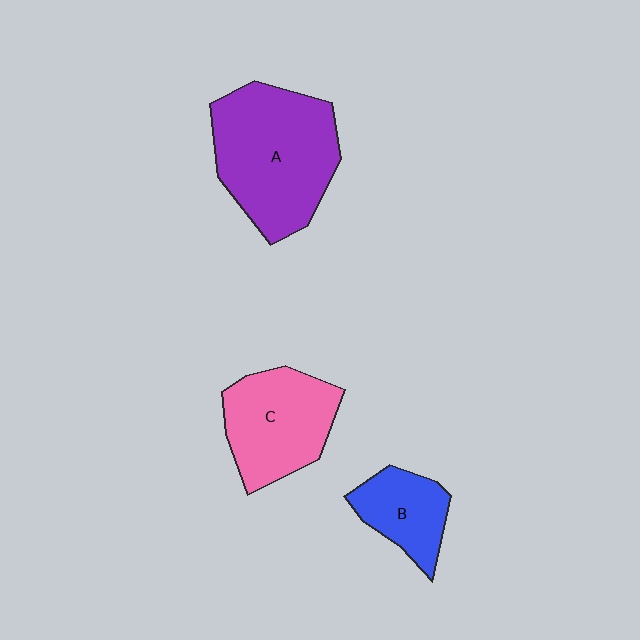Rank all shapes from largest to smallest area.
From largest to smallest: A (purple), C (pink), B (blue).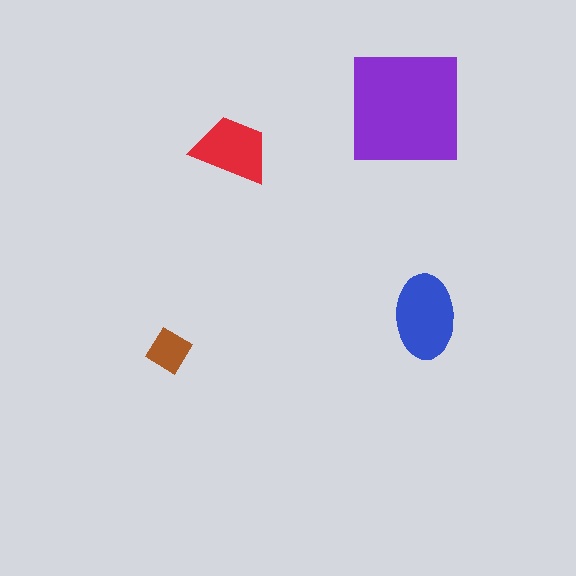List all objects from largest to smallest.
The purple square, the blue ellipse, the red trapezoid, the brown diamond.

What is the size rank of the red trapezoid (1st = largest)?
3rd.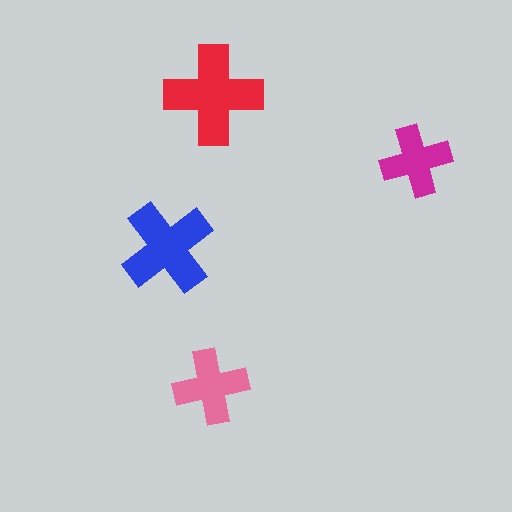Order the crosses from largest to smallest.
the red one, the blue one, the pink one, the magenta one.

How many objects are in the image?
There are 4 objects in the image.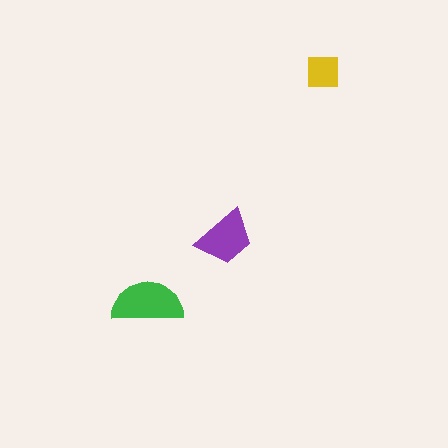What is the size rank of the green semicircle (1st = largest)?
1st.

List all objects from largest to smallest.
The green semicircle, the purple trapezoid, the yellow square.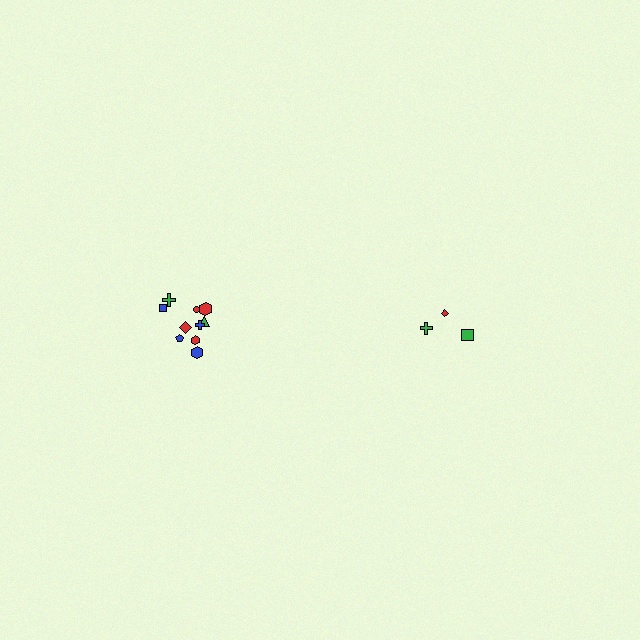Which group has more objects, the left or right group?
The left group.